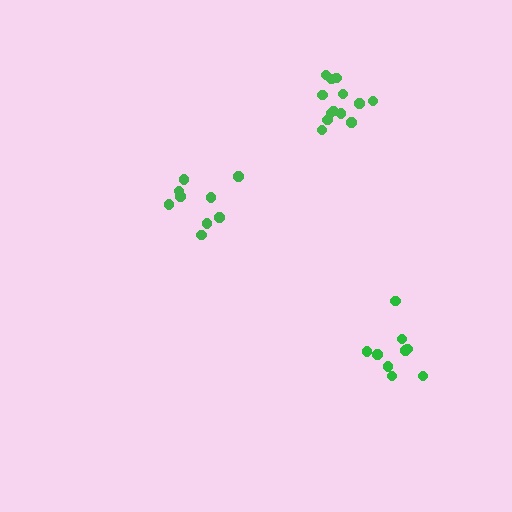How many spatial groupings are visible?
There are 3 spatial groupings.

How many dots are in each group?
Group 1: 13 dots, Group 2: 9 dots, Group 3: 9 dots (31 total).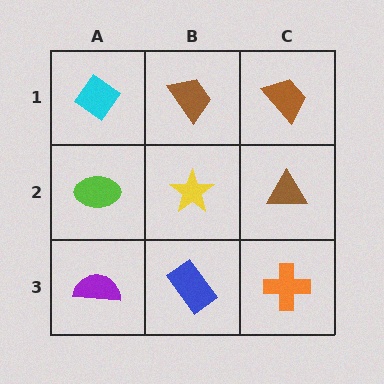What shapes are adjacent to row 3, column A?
A lime ellipse (row 2, column A), a blue rectangle (row 3, column B).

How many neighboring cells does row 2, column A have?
3.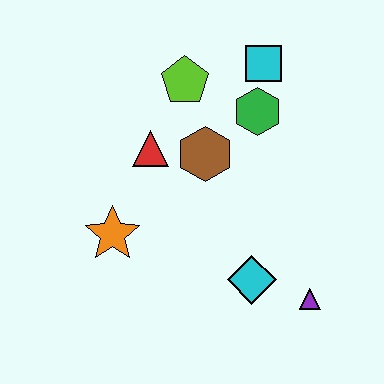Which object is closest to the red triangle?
The brown hexagon is closest to the red triangle.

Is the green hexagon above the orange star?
Yes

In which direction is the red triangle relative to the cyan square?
The red triangle is to the left of the cyan square.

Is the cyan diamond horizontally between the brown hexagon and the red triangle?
No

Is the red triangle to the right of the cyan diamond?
No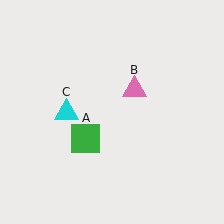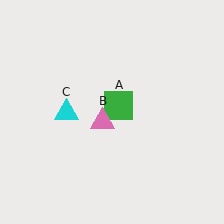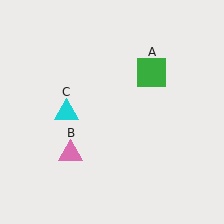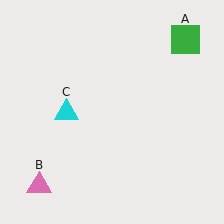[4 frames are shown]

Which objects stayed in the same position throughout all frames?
Cyan triangle (object C) remained stationary.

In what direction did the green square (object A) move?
The green square (object A) moved up and to the right.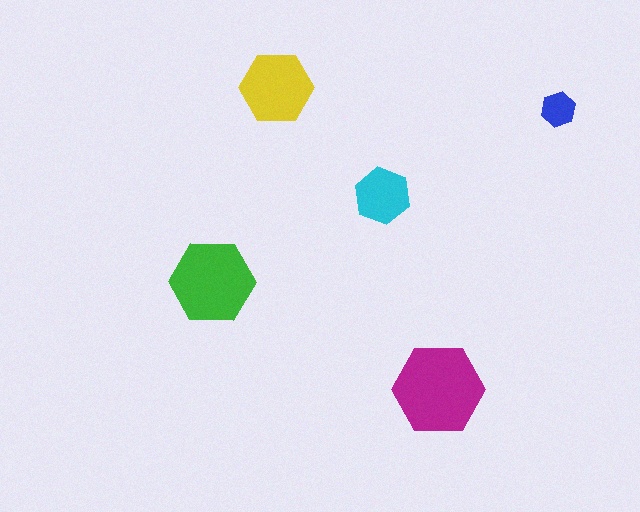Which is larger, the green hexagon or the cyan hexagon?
The green one.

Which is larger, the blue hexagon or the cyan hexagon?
The cyan one.